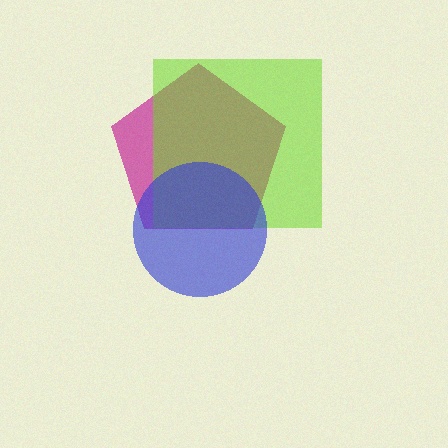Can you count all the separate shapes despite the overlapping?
Yes, there are 3 separate shapes.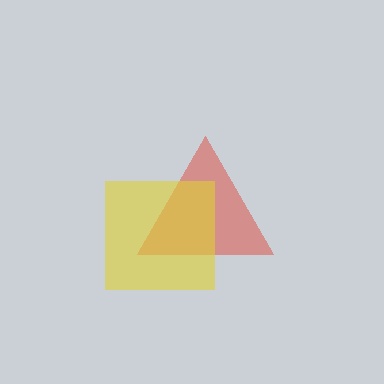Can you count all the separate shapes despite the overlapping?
Yes, there are 2 separate shapes.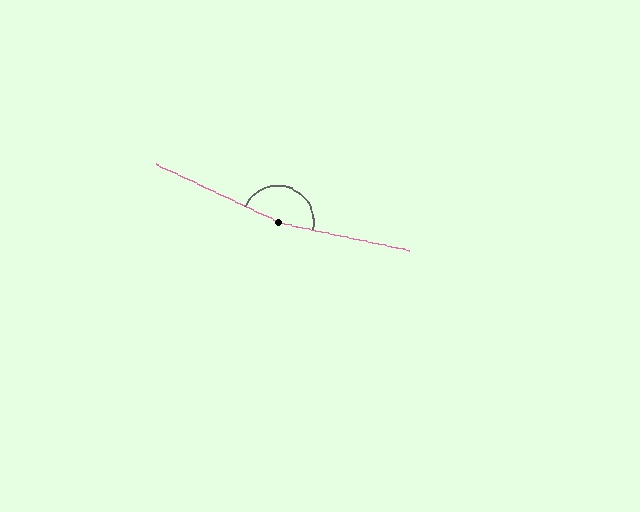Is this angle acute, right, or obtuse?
It is obtuse.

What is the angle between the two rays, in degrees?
Approximately 167 degrees.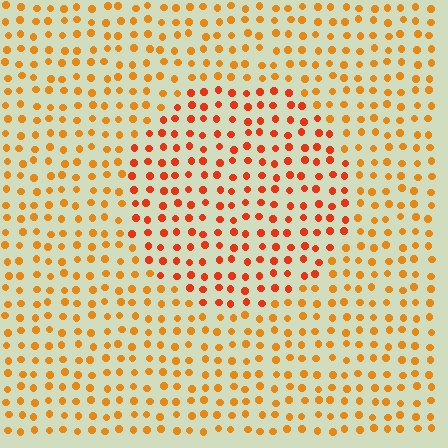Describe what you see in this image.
The image is filled with small orange elements in a uniform arrangement. A circle-shaped region is visible where the elements are tinted to a slightly different hue, forming a subtle color boundary.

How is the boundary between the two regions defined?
The boundary is defined purely by a slight shift in hue (about 24 degrees). Spacing, size, and orientation are identical on both sides.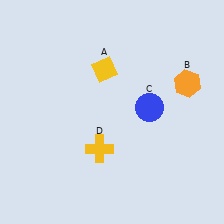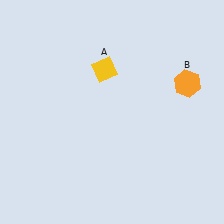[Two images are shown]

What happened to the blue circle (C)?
The blue circle (C) was removed in Image 2. It was in the top-right area of Image 1.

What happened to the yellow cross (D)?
The yellow cross (D) was removed in Image 2. It was in the bottom-left area of Image 1.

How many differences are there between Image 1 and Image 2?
There are 2 differences between the two images.